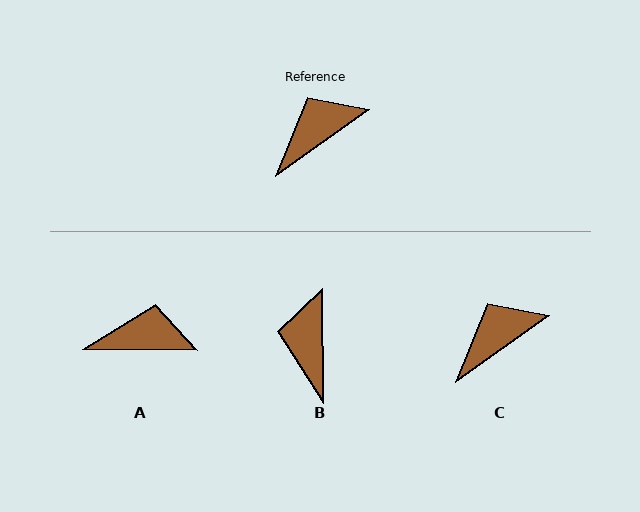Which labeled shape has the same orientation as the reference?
C.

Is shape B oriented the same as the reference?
No, it is off by about 55 degrees.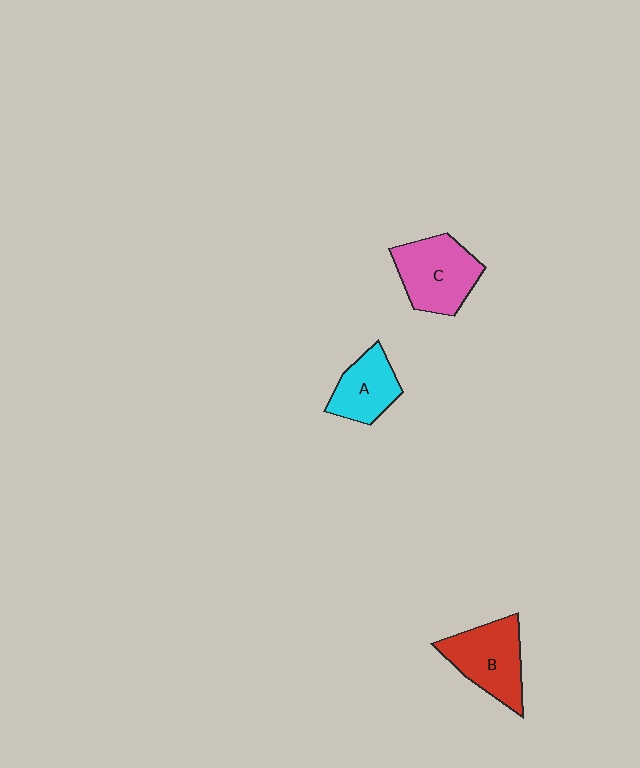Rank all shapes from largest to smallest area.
From largest to smallest: C (pink), B (red), A (cyan).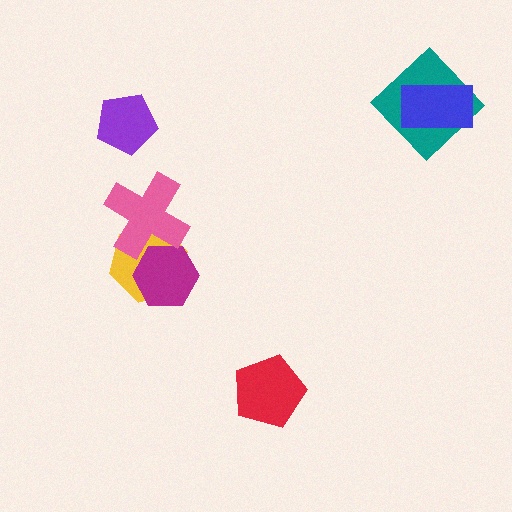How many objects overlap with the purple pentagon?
0 objects overlap with the purple pentagon.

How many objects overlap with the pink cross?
2 objects overlap with the pink cross.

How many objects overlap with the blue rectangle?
1 object overlaps with the blue rectangle.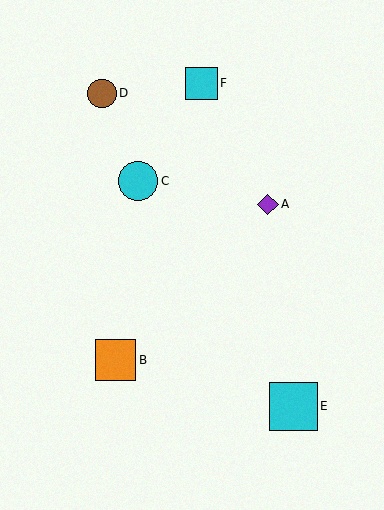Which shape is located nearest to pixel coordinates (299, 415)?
The cyan square (labeled E) at (294, 406) is nearest to that location.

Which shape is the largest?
The cyan square (labeled E) is the largest.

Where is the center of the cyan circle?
The center of the cyan circle is at (138, 181).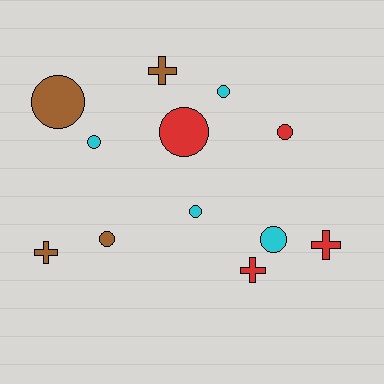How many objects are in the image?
There are 12 objects.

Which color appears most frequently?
Cyan, with 4 objects.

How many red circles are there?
There are 2 red circles.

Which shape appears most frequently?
Circle, with 8 objects.